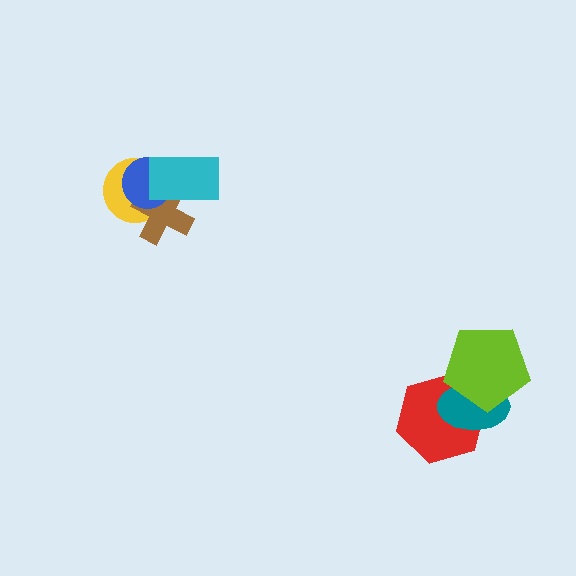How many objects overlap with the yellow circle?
3 objects overlap with the yellow circle.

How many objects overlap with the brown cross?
3 objects overlap with the brown cross.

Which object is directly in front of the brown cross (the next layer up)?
The blue circle is directly in front of the brown cross.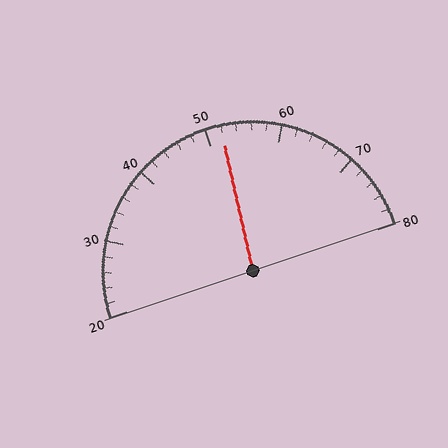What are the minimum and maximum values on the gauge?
The gauge ranges from 20 to 80.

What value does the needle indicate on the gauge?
The needle indicates approximately 52.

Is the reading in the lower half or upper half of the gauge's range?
The reading is in the upper half of the range (20 to 80).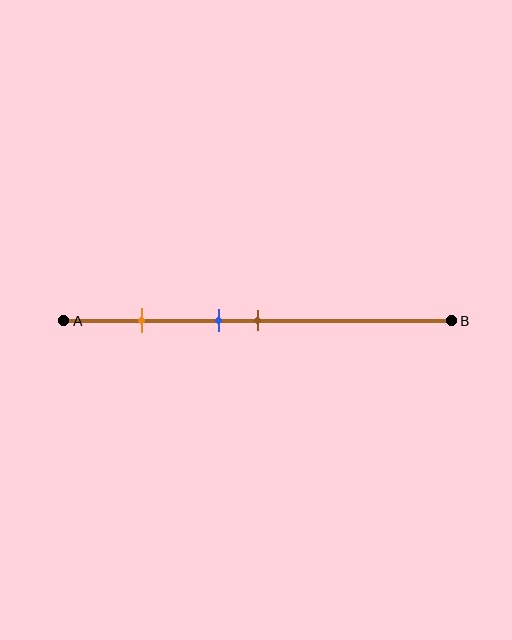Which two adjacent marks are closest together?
The blue and brown marks are the closest adjacent pair.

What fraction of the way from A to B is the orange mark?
The orange mark is approximately 20% (0.2) of the way from A to B.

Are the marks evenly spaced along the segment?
No, the marks are not evenly spaced.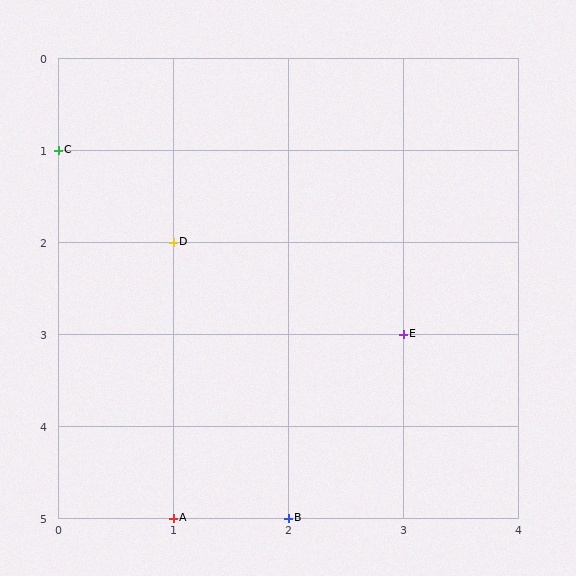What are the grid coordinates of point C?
Point C is at grid coordinates (0, 1).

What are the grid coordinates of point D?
Point D is at grid coordinates (1, 2).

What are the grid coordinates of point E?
Point E is at grid coordinates (3, 3).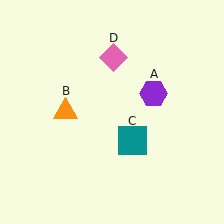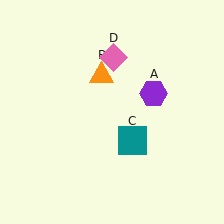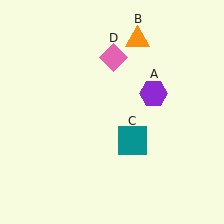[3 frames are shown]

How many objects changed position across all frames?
1 object changed position: orange triangle (object B).